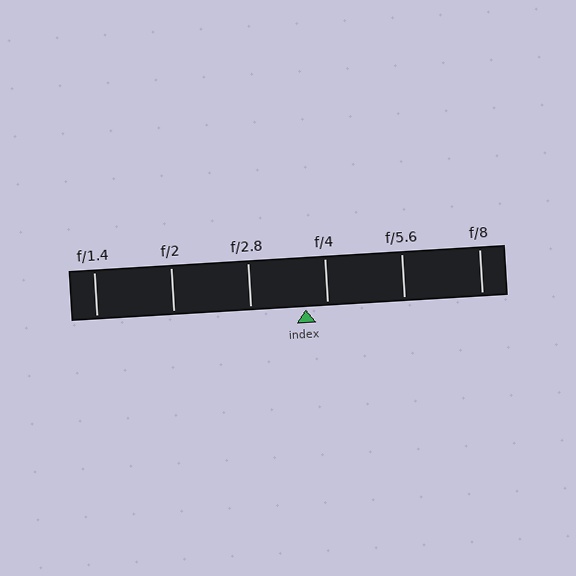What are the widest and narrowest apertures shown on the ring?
The widest aperture shown is f/1.4 and the narrowest is f/8.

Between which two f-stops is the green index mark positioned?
The index mark is between f/2.8 and f/4.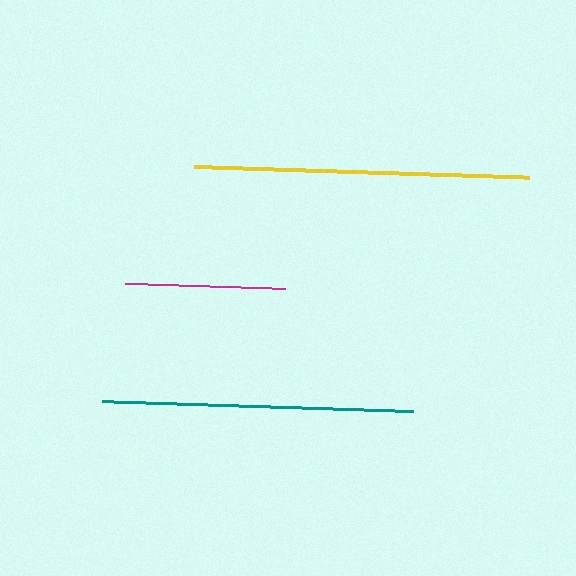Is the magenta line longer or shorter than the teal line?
The teal line is longer than the magenta line.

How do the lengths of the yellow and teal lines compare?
The yellow and teal lines are approximately the same length.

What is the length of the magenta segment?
The magenta segment is approximately 160 pixels long.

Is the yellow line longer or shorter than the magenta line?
The yellow line is longer than the magenta line.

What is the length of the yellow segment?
The yellow segment is approximately 335 pixels long.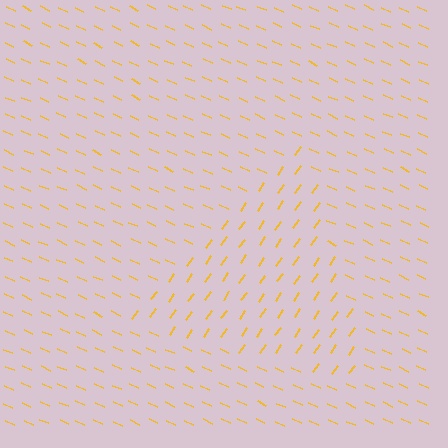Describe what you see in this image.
The image is filled with small yellow line segments. A triangle region in the image has lines oriented differently from the surrounding lines, creating a visible texture boundary.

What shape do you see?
I see a triangle.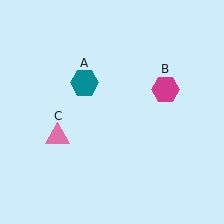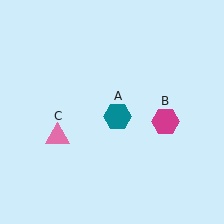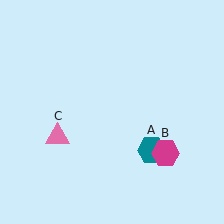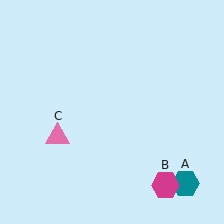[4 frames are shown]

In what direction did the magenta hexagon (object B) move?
The magenta hexagon (object B) moved down.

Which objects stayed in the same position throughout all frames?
Pink triangle (object C) remained stationary.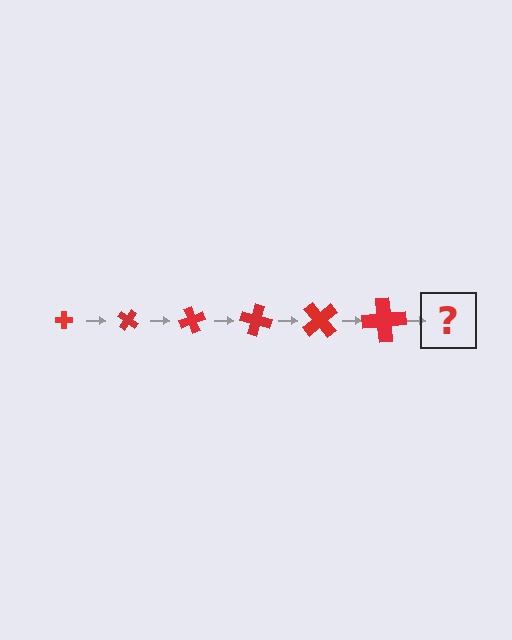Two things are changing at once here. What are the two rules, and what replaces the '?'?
The two rules are that the cross grows larger each step and it rotates 35 degrees each step. The '?' should be a cross, larger than the previous one and rotated 210 degrees from the start.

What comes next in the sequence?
The next element should be a cross, larger than the previous one and rotated 210 degrees from the start.